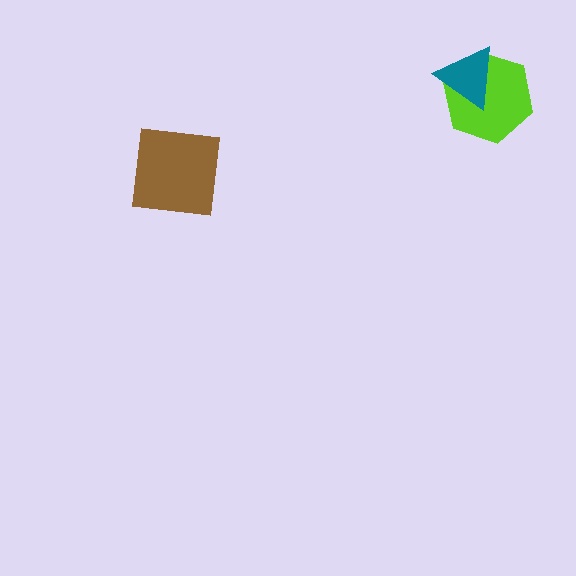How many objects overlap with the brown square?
0 objects overlap with the brown square.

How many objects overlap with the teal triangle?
1 object overlaps with the teal triangle.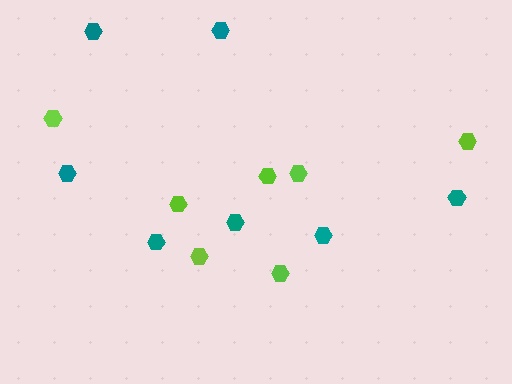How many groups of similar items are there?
There are 2 groups: one group of lime hexagons (7) and one group of teal hexagons (7).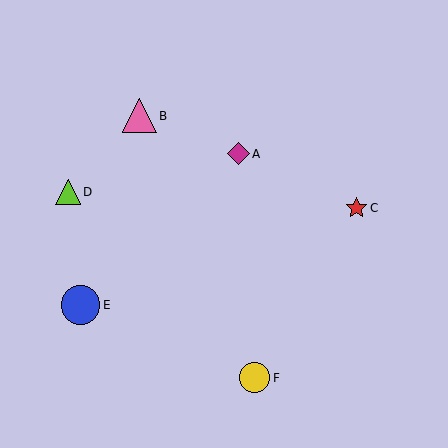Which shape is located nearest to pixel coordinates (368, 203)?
The red star (labeled C) at (356, 208) is nearest to that location.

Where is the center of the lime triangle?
The center of the lime triangle is at (68, 192).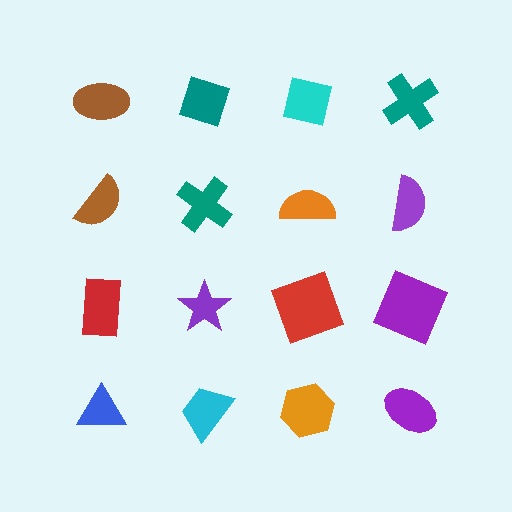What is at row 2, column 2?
A teal cross.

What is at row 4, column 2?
A cyan trapezoid.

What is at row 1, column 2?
A teal diamond.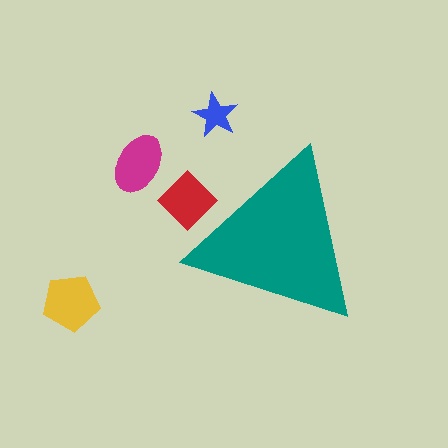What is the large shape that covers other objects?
A teal triangle.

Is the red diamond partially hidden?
Yes, the red diamond is partially hidden behind the teal triangle.